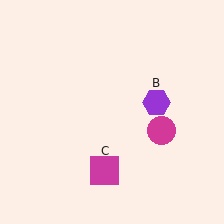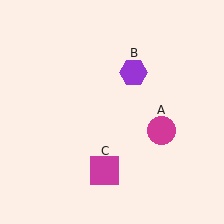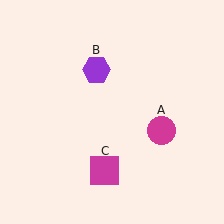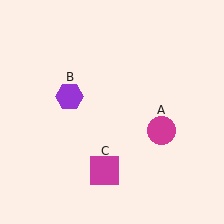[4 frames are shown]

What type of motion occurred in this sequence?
The purple hexagon (object B) rotated counterclockwise around the center of the scene.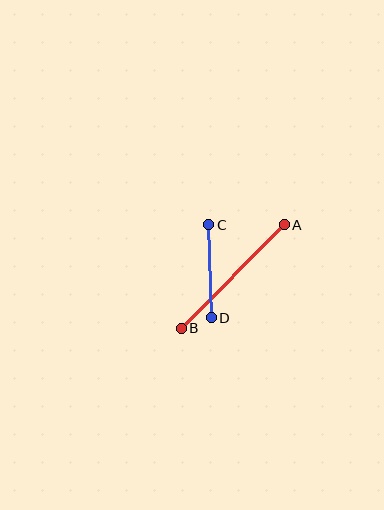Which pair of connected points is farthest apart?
Points A and B are farthest apart.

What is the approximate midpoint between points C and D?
The midpoint is at approximately (210, 271) pixels.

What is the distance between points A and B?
The distance is approximately 146 pixels.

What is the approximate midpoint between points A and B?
The midpoint is at approximately (233, 276) pixels.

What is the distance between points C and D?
The distance is approximately 93 pixels.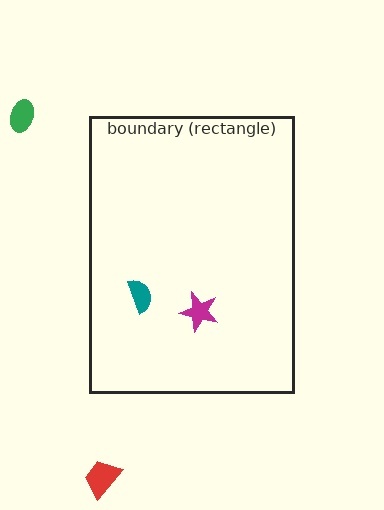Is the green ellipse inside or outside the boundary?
Outside.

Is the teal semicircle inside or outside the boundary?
Inside.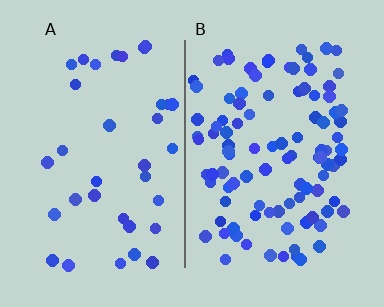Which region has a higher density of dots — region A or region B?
B (the right).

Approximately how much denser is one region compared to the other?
Approximately 2.9× — region B over region A.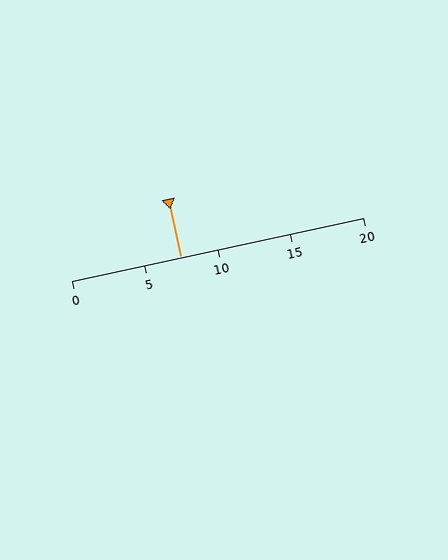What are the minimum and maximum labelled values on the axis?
The axis runs from 0 to 20.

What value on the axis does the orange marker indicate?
The marker indicates approximately 7.5.